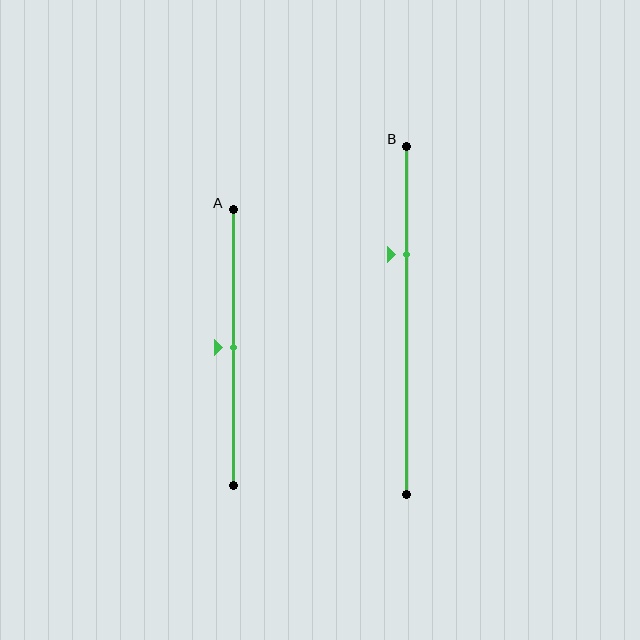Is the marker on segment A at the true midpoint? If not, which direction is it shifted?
Yes, the marker on segment A is at the true midpoint.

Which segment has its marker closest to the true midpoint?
Segment A has its marker closest to the true midpoint.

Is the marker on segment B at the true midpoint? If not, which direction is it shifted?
No, the marker on segment B is shifted upward by about 19% of the segment length.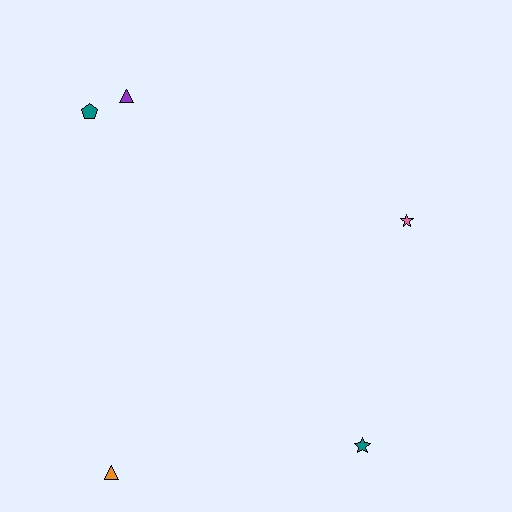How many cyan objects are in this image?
There are no cyan objects.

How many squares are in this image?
There are no squares.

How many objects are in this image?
There are 5 objects.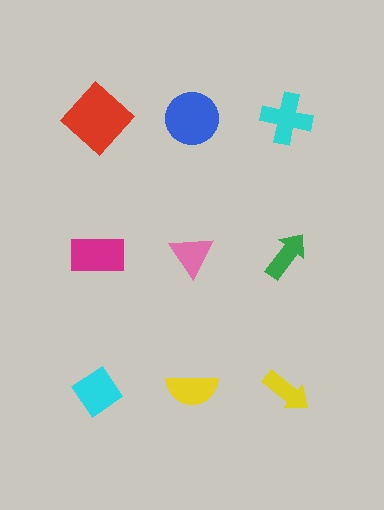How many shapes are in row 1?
3 shapes.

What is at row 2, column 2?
A pink triangle.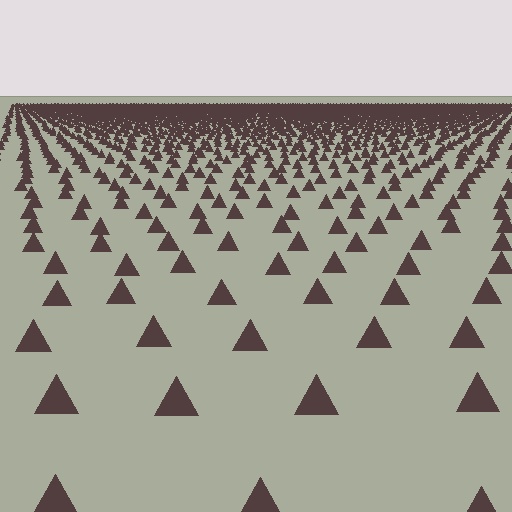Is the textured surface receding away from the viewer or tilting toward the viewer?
The surface is receding away from the viewer. Texture elements get smaller and denser toward the top.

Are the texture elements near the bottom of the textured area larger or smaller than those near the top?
Larger. Near the bottom, elements are closer to the viewer and appear at a bigger on-screen size.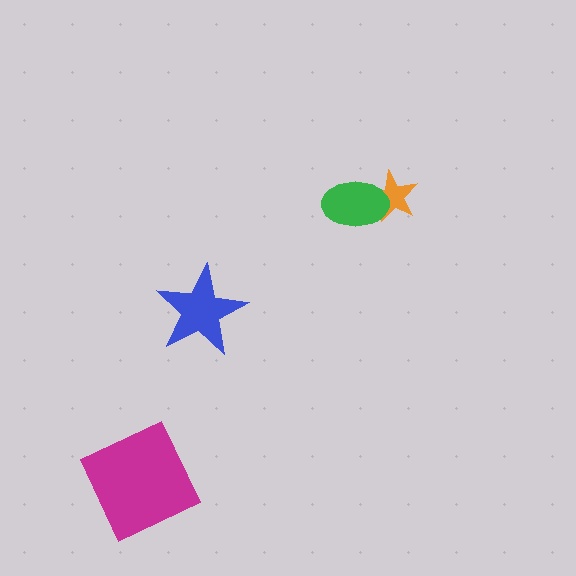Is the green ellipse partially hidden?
No, no other shape covers it.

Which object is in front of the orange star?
The green ellipse is in front of the orange star.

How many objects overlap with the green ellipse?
1 object overlaps with the green ellipse.